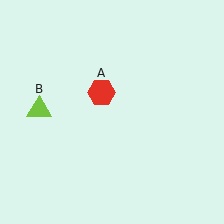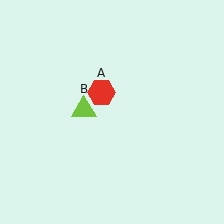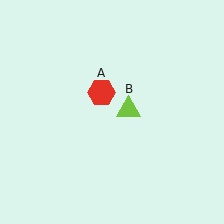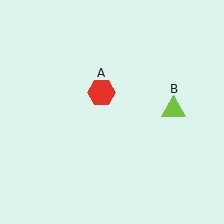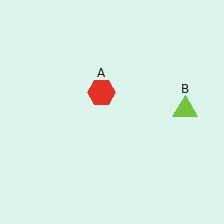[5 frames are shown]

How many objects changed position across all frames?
1 object changed position: lime triangle (object B).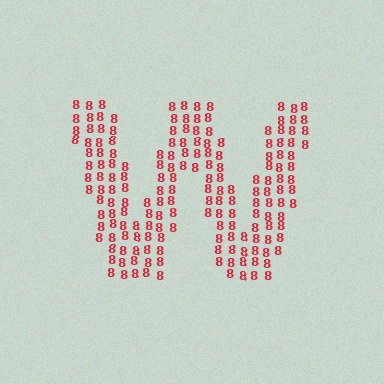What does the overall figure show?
The overall figure shows the letter W.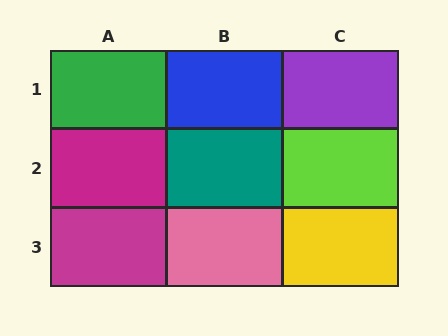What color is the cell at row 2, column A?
Magenta.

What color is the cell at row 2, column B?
Teal.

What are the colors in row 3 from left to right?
Magenta, pink, yellow.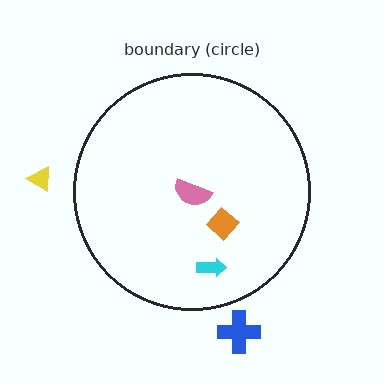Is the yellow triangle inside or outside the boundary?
Outside.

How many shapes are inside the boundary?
3 inside, 2 outside.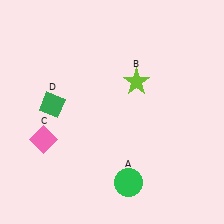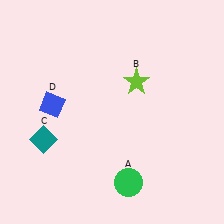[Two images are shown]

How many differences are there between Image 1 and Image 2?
There are 2 differences between the two images.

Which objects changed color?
C changed from pink to teal. D changed from green to blue.